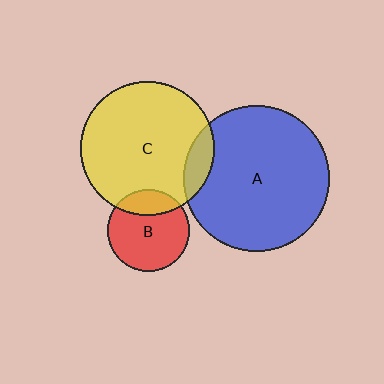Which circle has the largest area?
Circle A (blue).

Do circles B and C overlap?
Yes.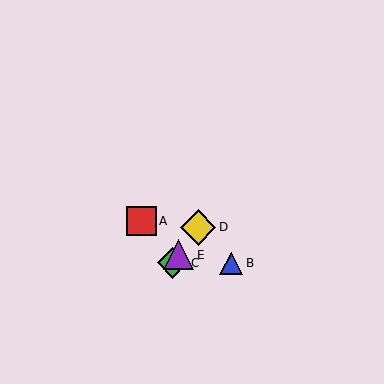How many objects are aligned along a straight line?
3 objects (C, D, E) are aligned along a straight line.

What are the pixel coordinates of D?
Object D is at (198, 227).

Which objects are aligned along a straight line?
Objects C, D, E are aligned along a straight line.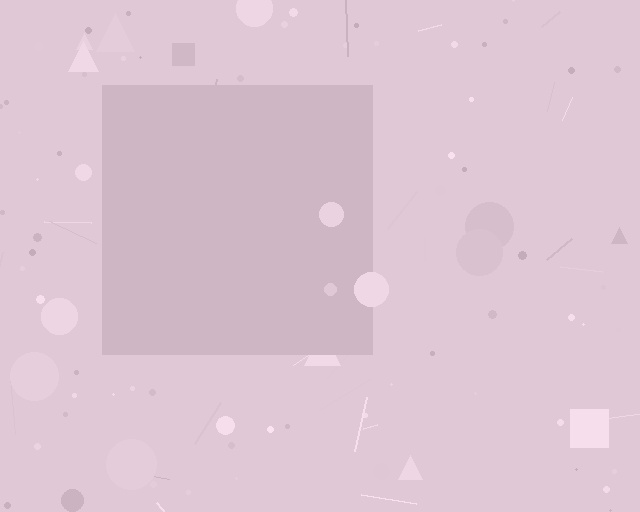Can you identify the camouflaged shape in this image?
The camouflaged shape is a square.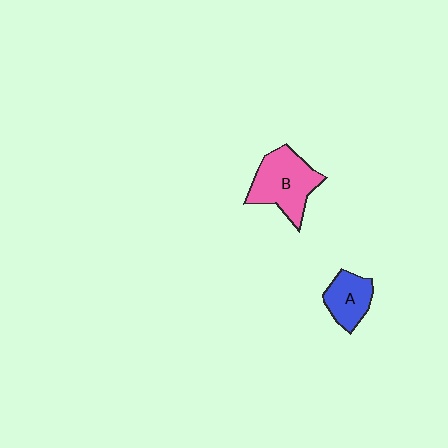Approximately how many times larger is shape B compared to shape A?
Approximately 1.6 times.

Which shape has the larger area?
Shape B (pink).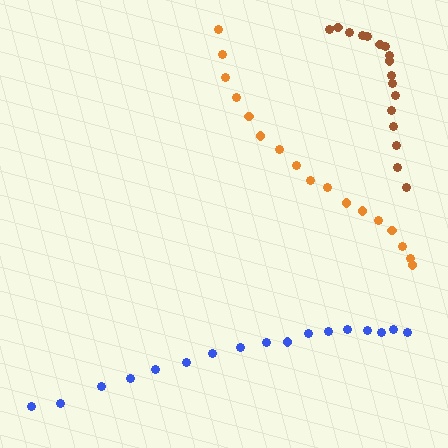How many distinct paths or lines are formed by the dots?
There are 3 distinct paths.